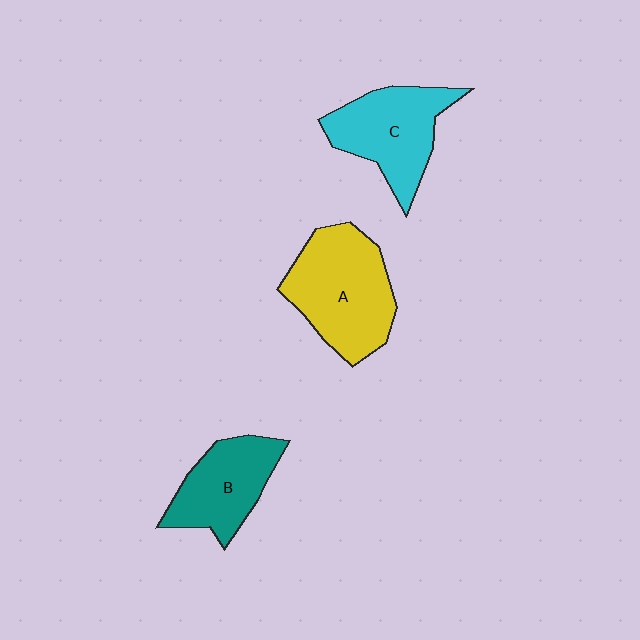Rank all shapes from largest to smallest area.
From largest to smallest: A (yellow), C (cyan), B (teal).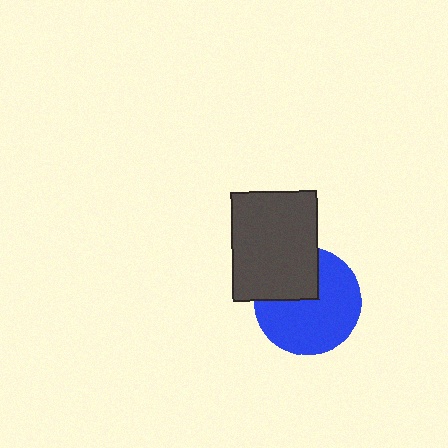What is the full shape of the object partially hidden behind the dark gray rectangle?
The partially hidden object is a blue circle.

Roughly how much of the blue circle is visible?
Most of it is visible (roughly 69%).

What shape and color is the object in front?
The object in front is a dark gray rectangle.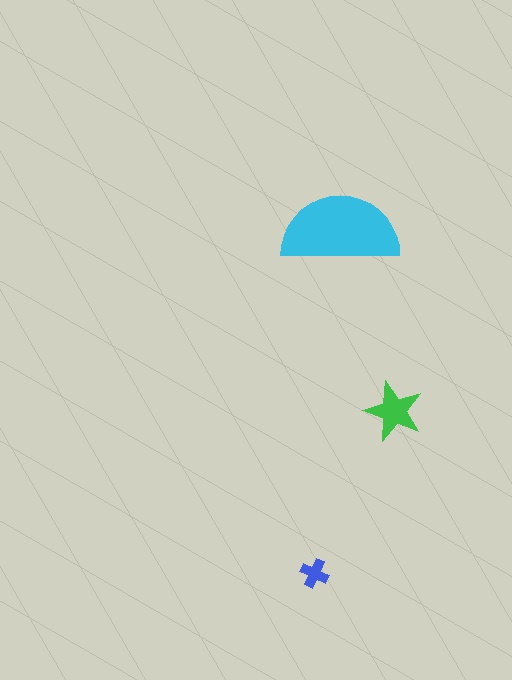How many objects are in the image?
There are 3 objects in the image.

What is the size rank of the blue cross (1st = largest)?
3rd.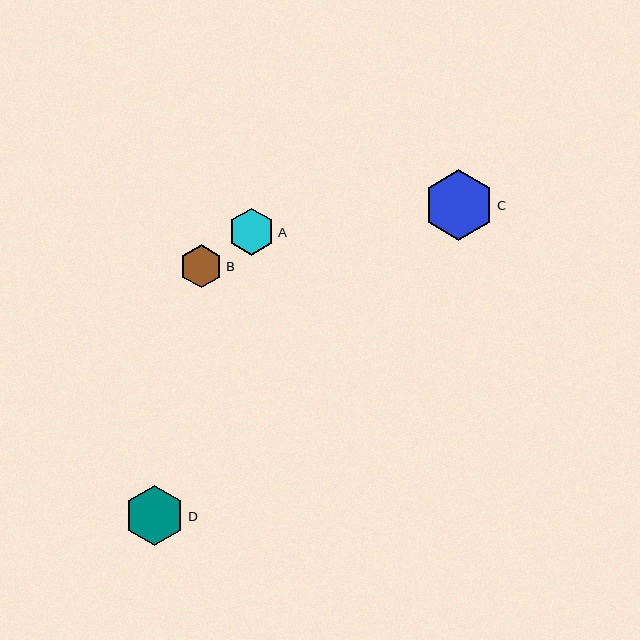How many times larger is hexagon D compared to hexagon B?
Hexagon D is approximately 1.4 times the size of hexagon B.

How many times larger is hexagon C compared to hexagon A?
Hexagon C is approximately 1.5 times the size of hexagon A.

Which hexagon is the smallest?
Hexagon B is the smallest with a size of approximately 43 pixels.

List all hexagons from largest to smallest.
From largest to smallest: C, D, A, B.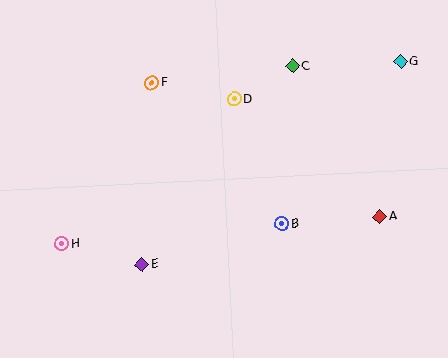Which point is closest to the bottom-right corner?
Point A is closest to the bottom-right corner.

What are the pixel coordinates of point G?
Point G is at (401, 62).